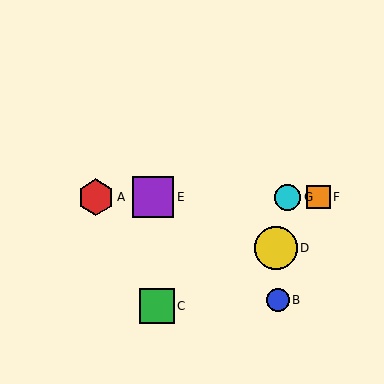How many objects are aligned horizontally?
4 objects (A, E, F, G) are aligned horizontally.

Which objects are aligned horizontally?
Objects A, E, F, G are aligned horizontally.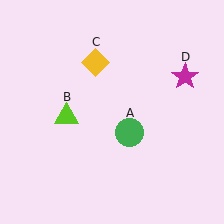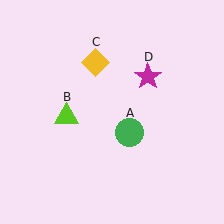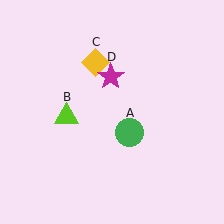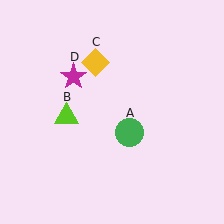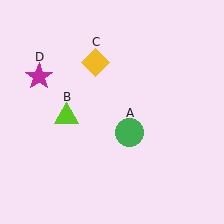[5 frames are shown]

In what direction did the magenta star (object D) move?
The magenta star (object D) moved left.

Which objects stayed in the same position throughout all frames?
Green circle (object A) and lime triangle (object B) and yellow diamond (object C) remained stationary.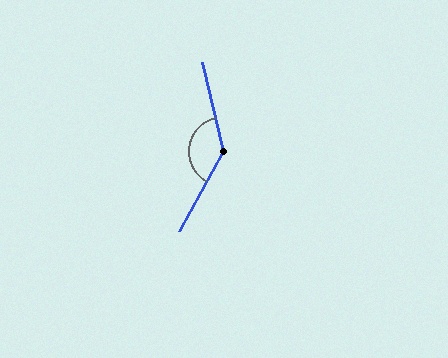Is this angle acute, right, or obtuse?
It is obtuse.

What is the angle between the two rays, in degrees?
Approximately 138 degrees.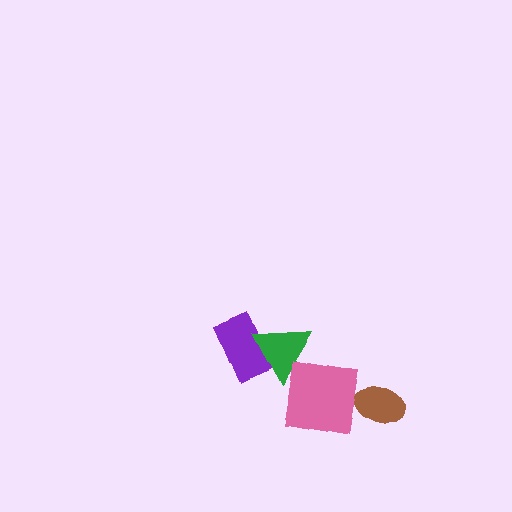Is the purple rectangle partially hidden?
Yes, it is partially covered by another shape.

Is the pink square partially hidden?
No, no other shape covers it.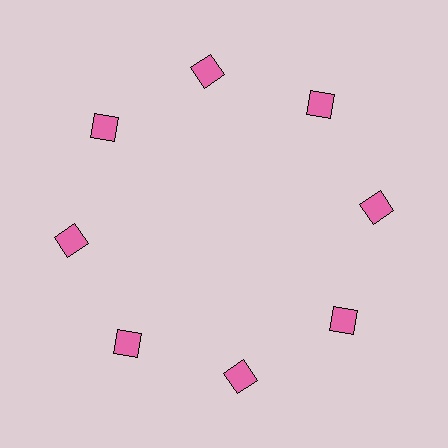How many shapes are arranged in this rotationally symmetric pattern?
There are 8 shapes, arranged in 8 groups of 1.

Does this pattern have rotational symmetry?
Yes, this pattern has 8-fold rotational symmetry. It looks the same after rotating 45 degrees around the center.